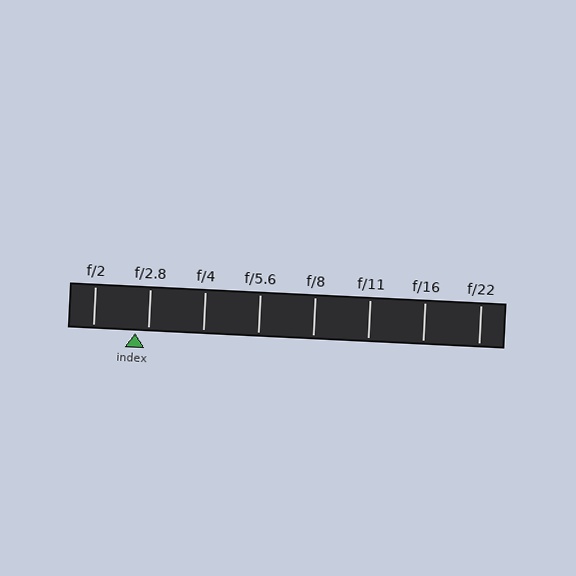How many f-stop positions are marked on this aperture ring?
There are 8 f-stop positions marked.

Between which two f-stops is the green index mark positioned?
The index mark is between f/2 and f/2.8.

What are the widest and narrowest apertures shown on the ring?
The widest aperture shown is f/2 and the narrowest is f/22.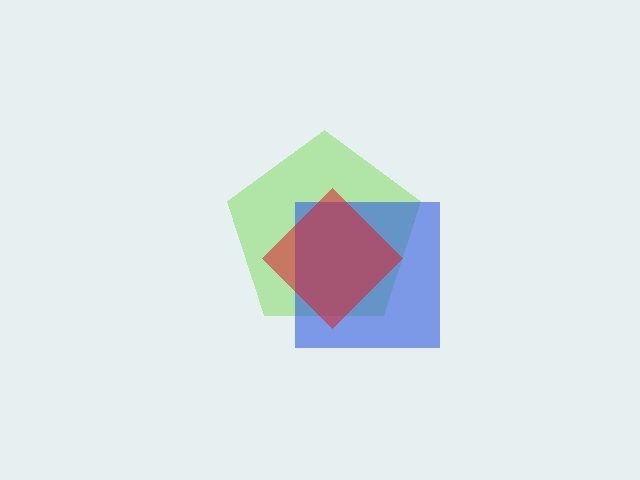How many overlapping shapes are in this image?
There are 3 overlapping shapes in the image.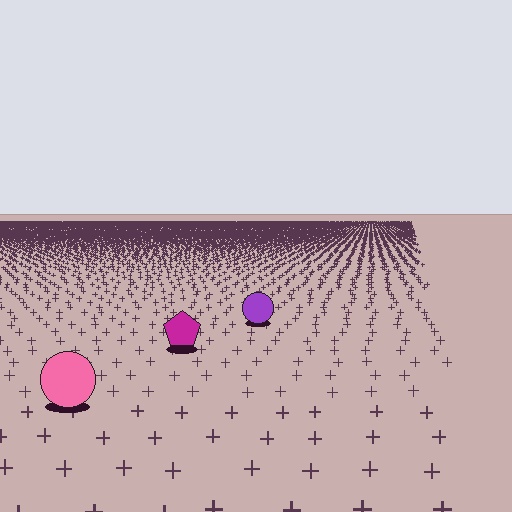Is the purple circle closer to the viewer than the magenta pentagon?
No. The magenta pentagon is closer — you can tell from the texture gradient: the ground texture is coarser near it.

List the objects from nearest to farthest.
From nearest to farthest: the pink circle, the magenta pentagon, the purple circle.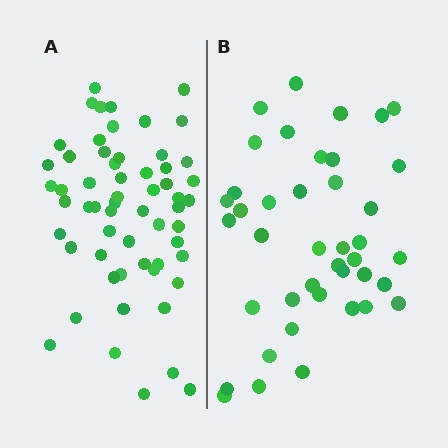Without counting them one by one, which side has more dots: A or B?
Region A (the left region) has more dots.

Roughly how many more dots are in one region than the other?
Region A has approximately 20 more dots than region B.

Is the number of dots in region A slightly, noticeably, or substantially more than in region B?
Region A has noticeably more, but not dramatically so. The ratio is roughly 1.4 to 1.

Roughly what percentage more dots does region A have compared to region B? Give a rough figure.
About 45% more.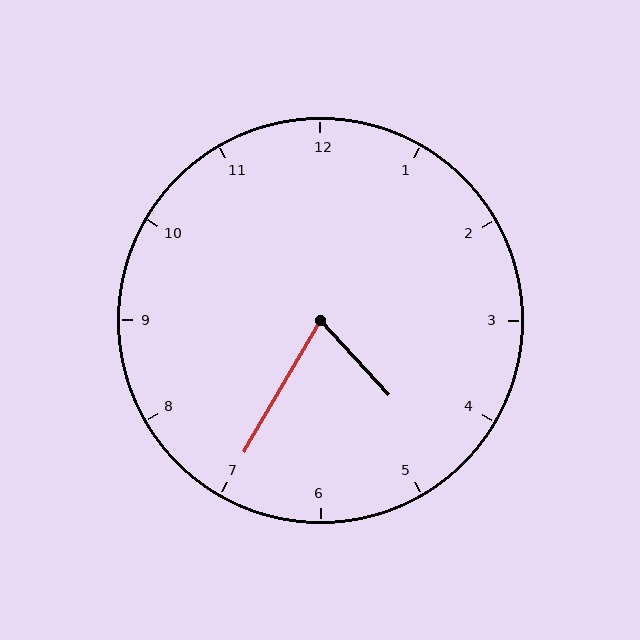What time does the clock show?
4:35.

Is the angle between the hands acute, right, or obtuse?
It is acute.